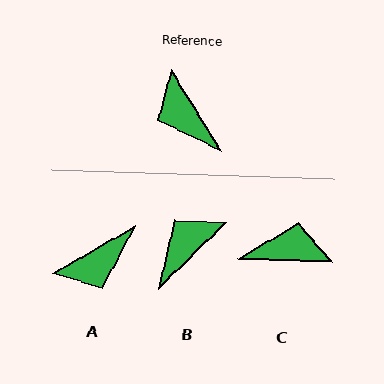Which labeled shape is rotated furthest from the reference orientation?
C, about 123 degrees away.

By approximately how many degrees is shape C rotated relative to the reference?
Approximately 123 degrees clockwise.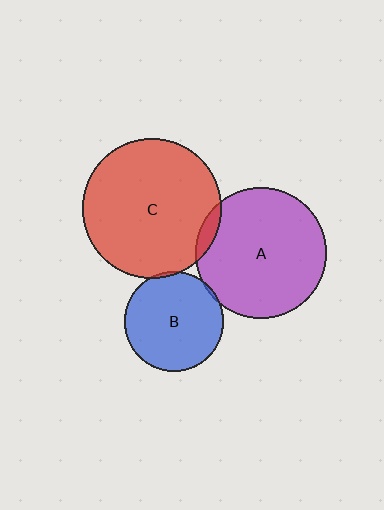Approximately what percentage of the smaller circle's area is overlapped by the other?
Approximately 5%.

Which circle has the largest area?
Circle C (red).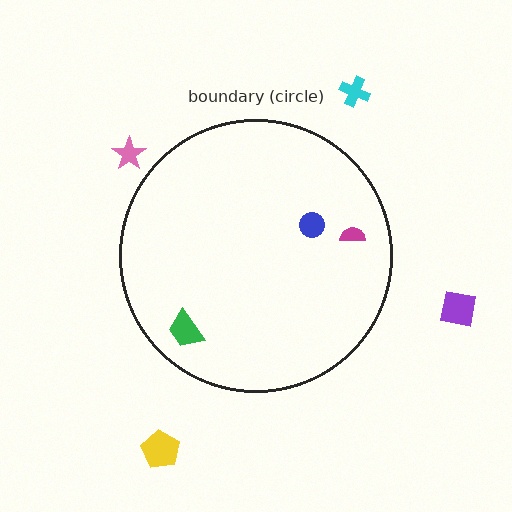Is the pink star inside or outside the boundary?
Outside.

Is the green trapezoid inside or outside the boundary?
Inside.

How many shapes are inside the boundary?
3 inside, 4 outside.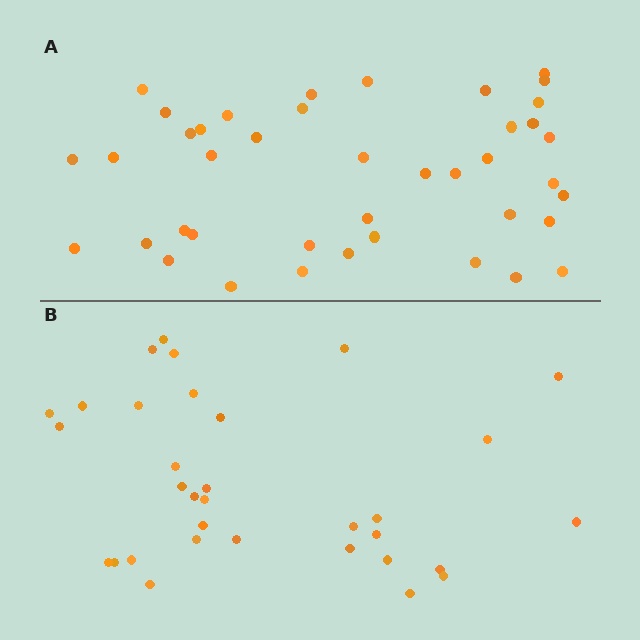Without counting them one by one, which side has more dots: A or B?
Region A (the top region) has more dots.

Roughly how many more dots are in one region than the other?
Region A has roughly 8 or so more dots than region B.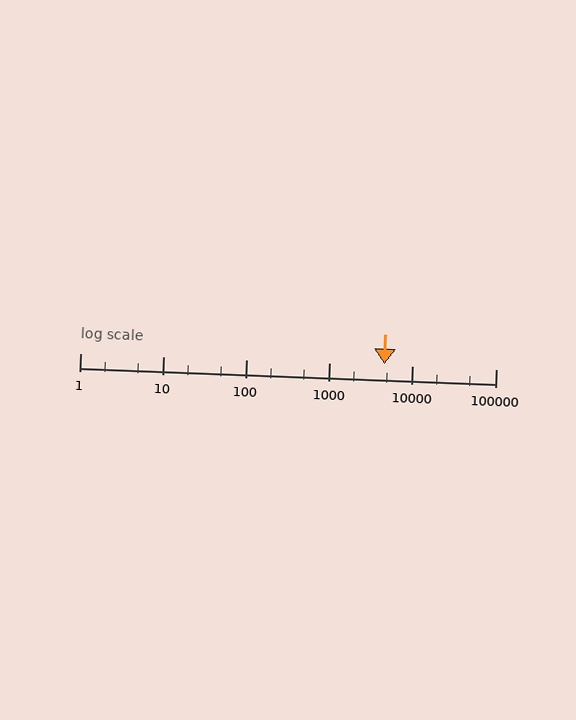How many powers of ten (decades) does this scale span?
The scale spans 5 decades, from 1 to 100000.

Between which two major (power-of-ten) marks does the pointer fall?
The pointer is between 1000 and 10000.